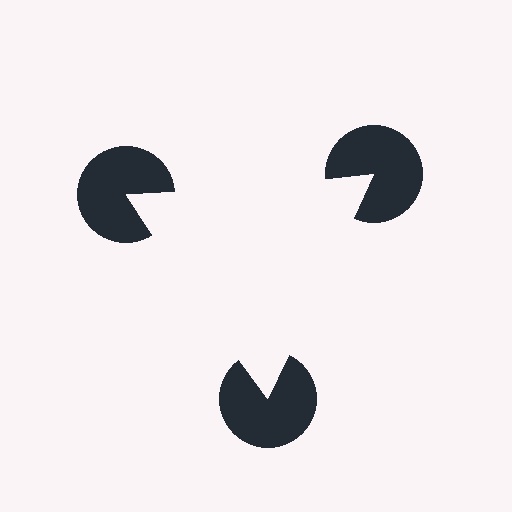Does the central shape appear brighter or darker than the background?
It typically appears slightly brighter than the background, even though no actual brightness change is drawn.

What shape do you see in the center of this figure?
An illusory triangle — its edges are inferred from the aligned wedge cuts in the pac-man discs, not physically drawn.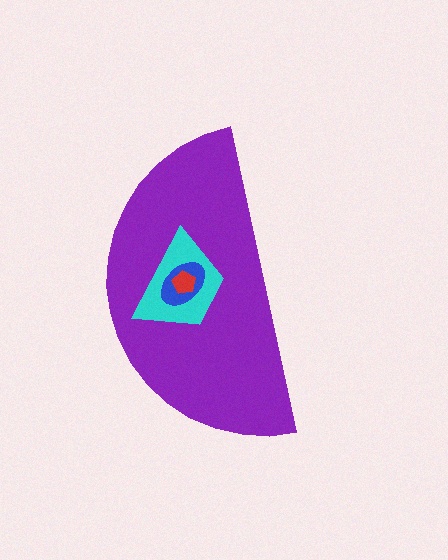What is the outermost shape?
The purple semicircle.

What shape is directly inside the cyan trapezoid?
The blue ellipse.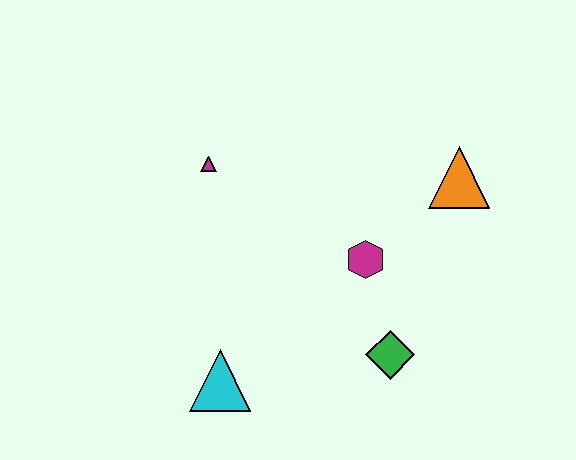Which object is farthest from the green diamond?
The magenta triangle is farthest from the green diamond.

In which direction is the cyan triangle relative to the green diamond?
The cyan triangle is to the left of the green diamond.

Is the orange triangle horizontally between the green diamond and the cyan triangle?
No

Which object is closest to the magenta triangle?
The magenta hexagon is closest to the magenta triangle.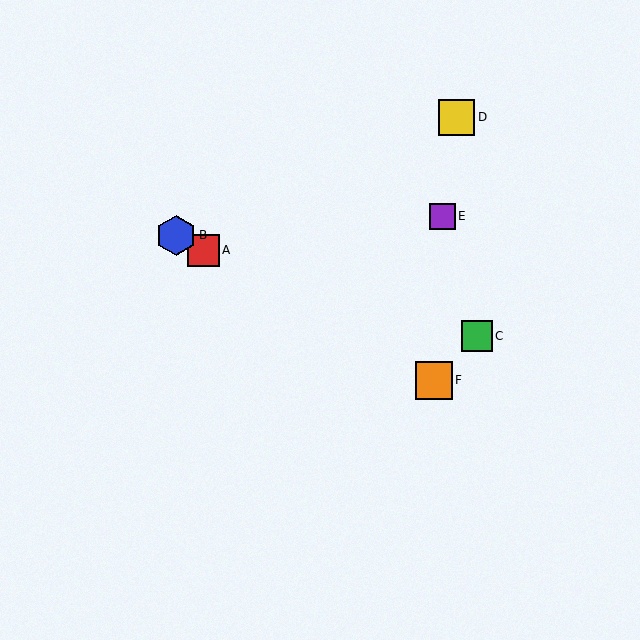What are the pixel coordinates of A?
Object A is at (203, 251).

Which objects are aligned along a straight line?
Objects A, B, F are aligned along a straight line.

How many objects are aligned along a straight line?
3 objects (A, B, F) are aligned along a straight line.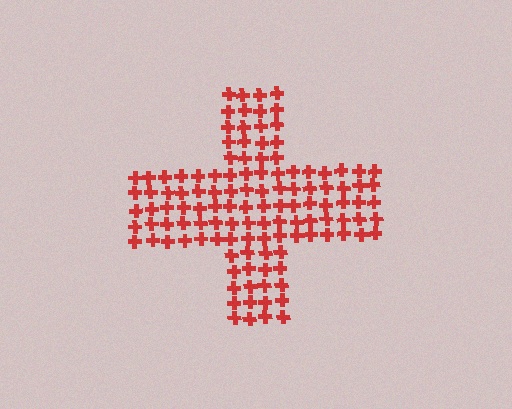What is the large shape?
The large shape is a cross.